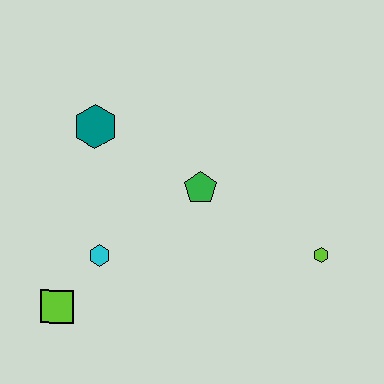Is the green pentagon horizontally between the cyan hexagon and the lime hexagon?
Yes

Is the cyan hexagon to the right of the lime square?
Yes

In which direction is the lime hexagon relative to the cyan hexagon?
The lime hexagon is to the right of the cyan hexagon.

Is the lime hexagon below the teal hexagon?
Yes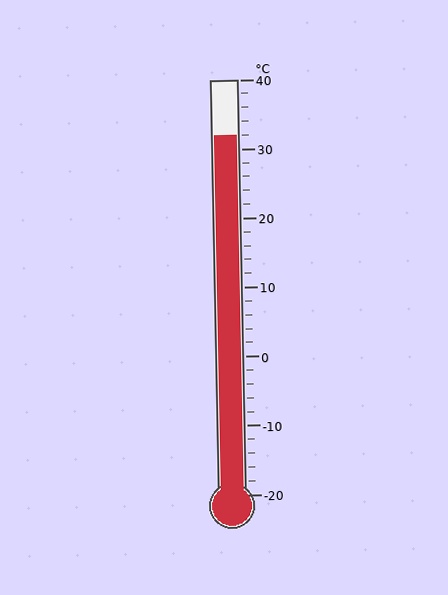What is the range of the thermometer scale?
The thermometer scale ranges from -20°C to 40°C.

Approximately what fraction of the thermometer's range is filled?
The thermometer is filled to approximately 85% of its range.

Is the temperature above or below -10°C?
The temperature is above -10°C.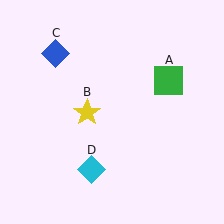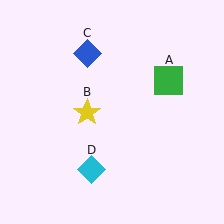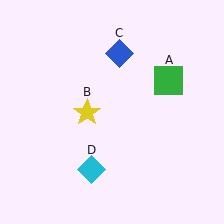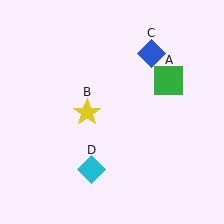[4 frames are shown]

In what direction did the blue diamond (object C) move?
The blue diamond (object C) moved right.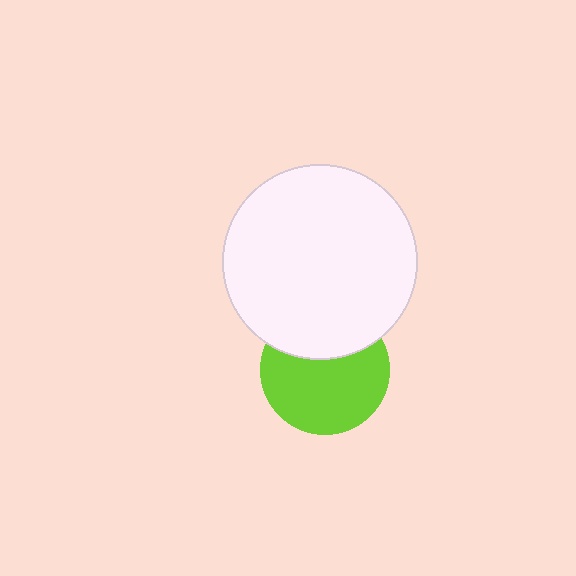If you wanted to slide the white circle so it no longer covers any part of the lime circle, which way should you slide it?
Slide it up — that is the most direct way to separate the two shapes.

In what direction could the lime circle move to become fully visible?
The lime circle could move down. That would shift it out from behind the white circle entirely.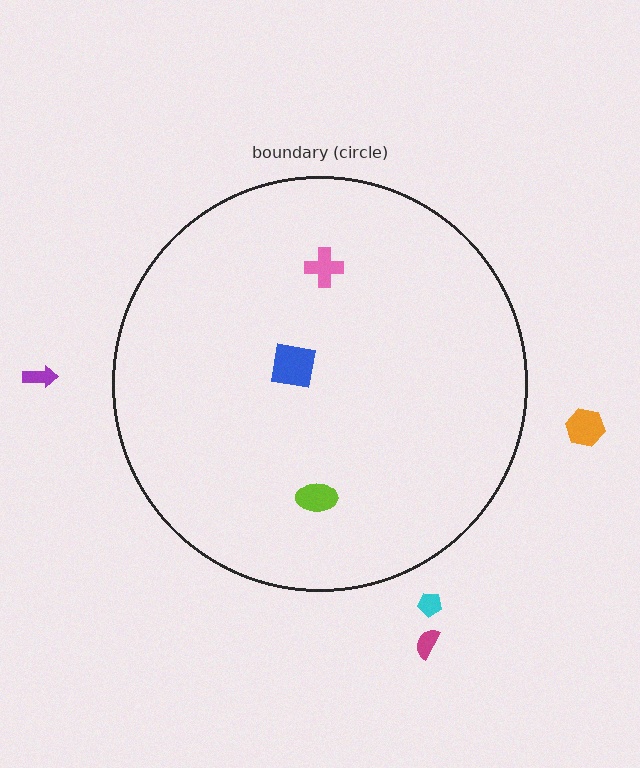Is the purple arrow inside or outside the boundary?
Outside.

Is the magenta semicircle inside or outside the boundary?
Outside.